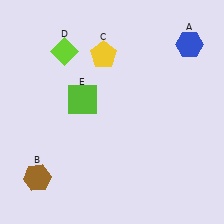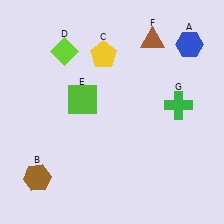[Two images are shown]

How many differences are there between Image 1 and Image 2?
There are 2 differences between the two images.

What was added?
A brown triangle (F), a green cross (G) were added in Image 2.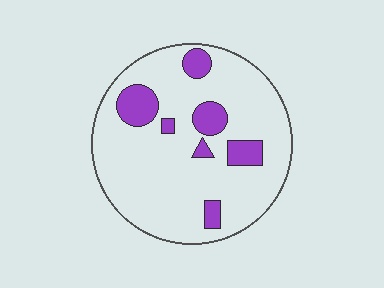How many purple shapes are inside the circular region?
7.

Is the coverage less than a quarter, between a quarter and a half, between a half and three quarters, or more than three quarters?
Less than a quarter.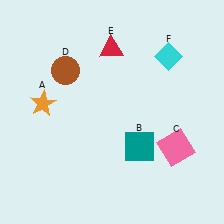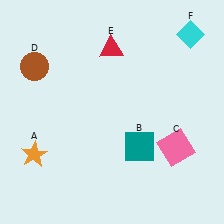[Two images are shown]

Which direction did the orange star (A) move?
The orange star (A) moved down.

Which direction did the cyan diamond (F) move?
The cyan diamond (F) moved up.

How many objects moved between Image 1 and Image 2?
3 objects moved between the two images.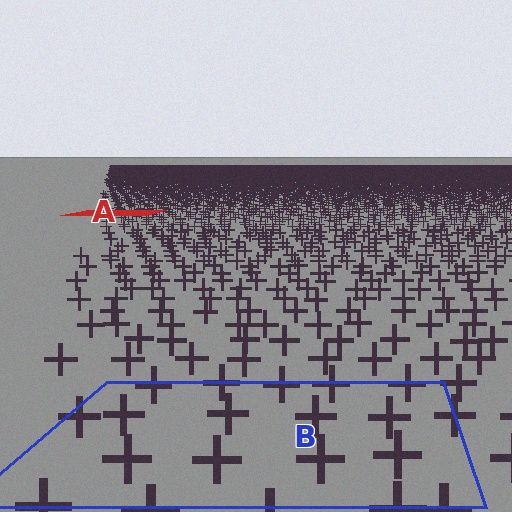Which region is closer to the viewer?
Region B is closer. The texture elements there are larger and more spread out.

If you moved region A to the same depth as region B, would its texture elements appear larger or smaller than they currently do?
They would appear larger. At a closer depth, the same texture elements are projected at a bigger on-screen size.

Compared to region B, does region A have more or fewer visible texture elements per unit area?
Region A has more texture elements per unit area — they are packed more densely because it is farther away.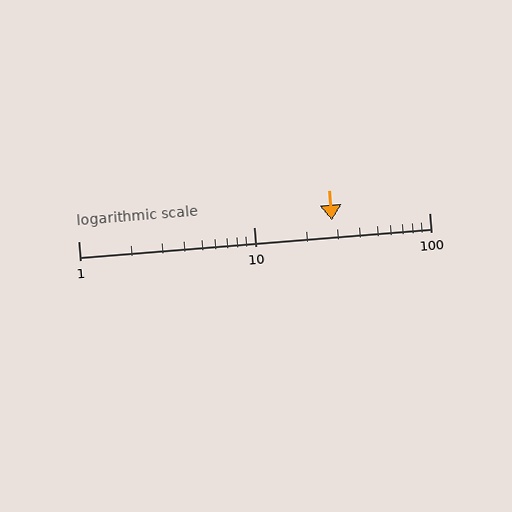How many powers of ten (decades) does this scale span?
The scale spans 2 decades, from 1 to 100.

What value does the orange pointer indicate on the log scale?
The pointer indicates approximately 28.